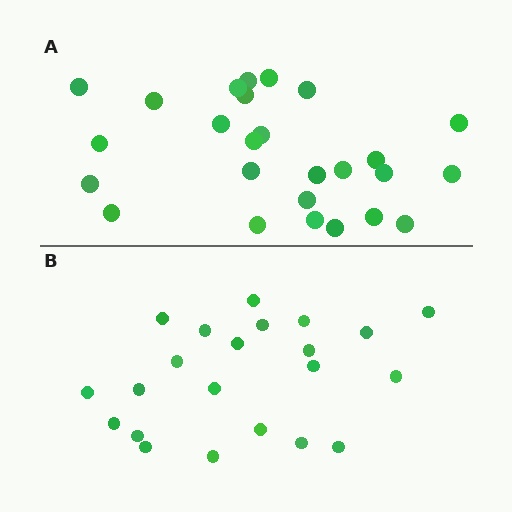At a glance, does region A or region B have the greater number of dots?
Region A (the top region) has more dots.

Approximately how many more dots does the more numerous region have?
Region A has about 4 more dots than region B.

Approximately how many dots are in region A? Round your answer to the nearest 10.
About 30 dots. (The exact count is 26, which rounds to 30.)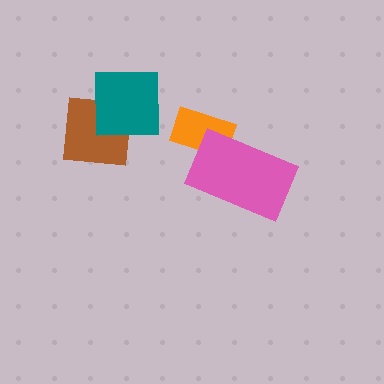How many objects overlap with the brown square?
1 object overlaps with the brown square.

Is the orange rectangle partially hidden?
Yes, it is partially covered by another shape.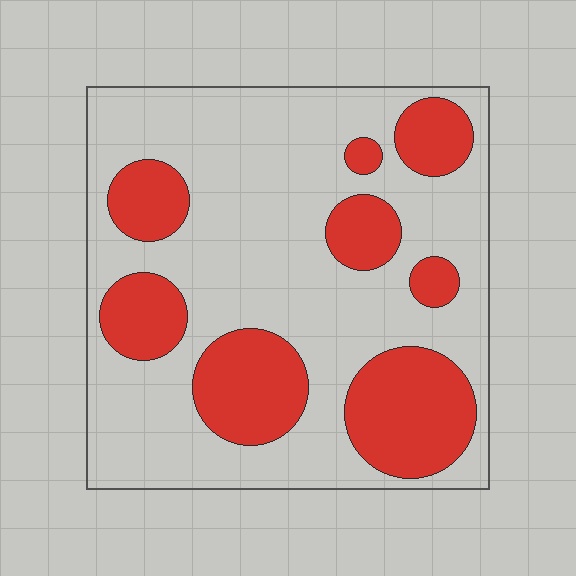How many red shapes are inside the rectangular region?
8.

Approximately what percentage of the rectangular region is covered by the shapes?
Approximately 30%.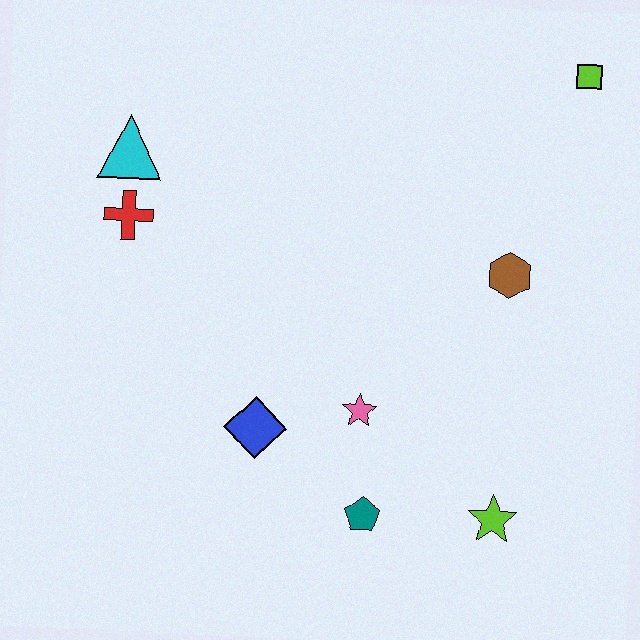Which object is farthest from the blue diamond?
The lime square is farthest from the blue diamond.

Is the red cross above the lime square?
No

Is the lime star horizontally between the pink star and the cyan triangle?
No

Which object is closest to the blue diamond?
The pink star is closest to the blue diamond.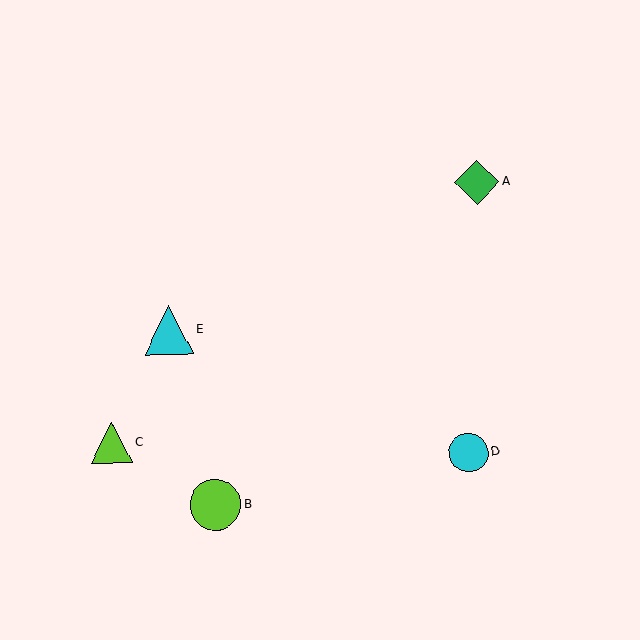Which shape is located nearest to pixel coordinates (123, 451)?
The lime triangle (labeled C) at (111, 443) is nearest to that location.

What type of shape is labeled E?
Shape E is a cyan triangle.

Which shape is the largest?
The lime circle (labeled B) is the largest.